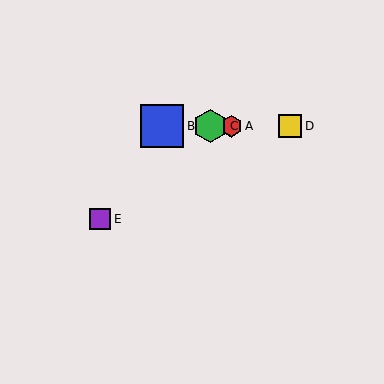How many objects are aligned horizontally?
4 objects (A, B, C, D) are aligned horizontally.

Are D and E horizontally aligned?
No, D is at y≈126 and E is at y≈219.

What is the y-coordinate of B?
Object B is at y≈126.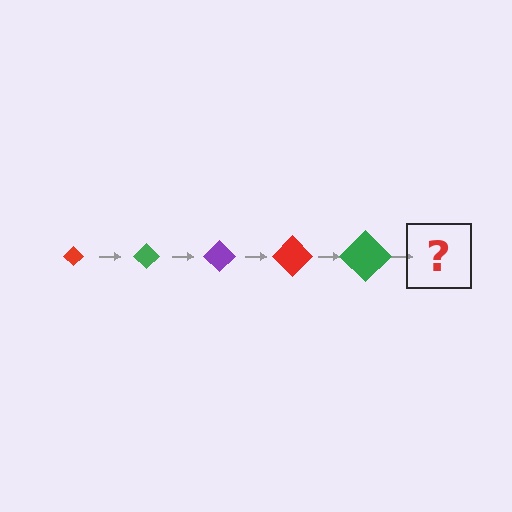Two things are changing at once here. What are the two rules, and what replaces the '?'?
The two rules are that the diamond grows larger each step and the color cycles through red, green, and purple. The '?' should be a purple diamond, larger than the previous one.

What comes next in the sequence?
The next element should be a purple diamond, larger than the previous one.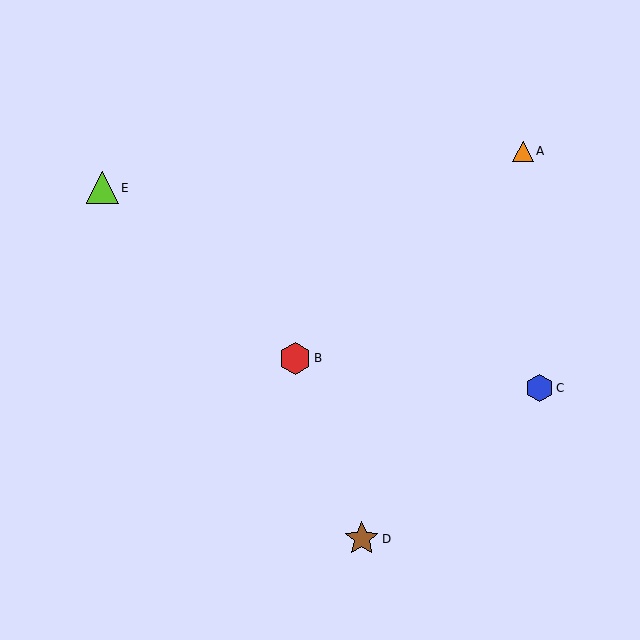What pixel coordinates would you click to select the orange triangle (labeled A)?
Click at (523, 151) to select the orange triangle A.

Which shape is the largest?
The brown star (labeled D) is the largest.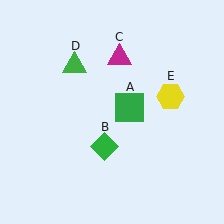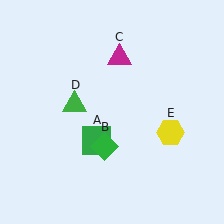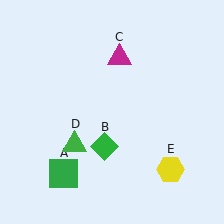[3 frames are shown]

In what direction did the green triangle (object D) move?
The green triangle (object D) moved down.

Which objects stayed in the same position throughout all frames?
Green diamond (object B) and magenta triangle (object C) remained stationary.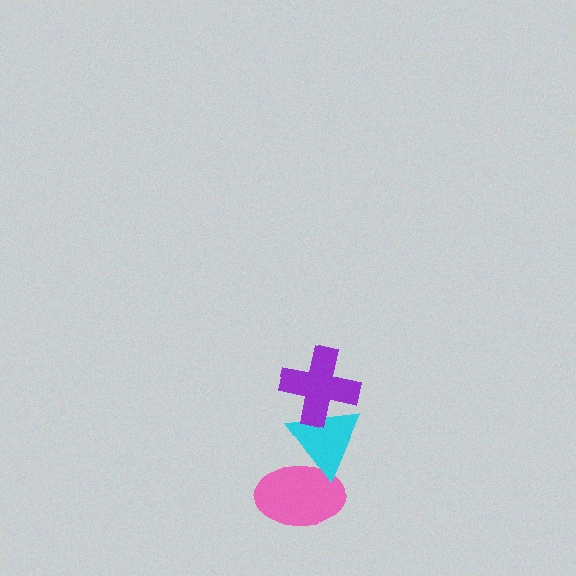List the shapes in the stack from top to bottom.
From top to bottom: the purple cross, the cyan triangle, the pink ellipse.